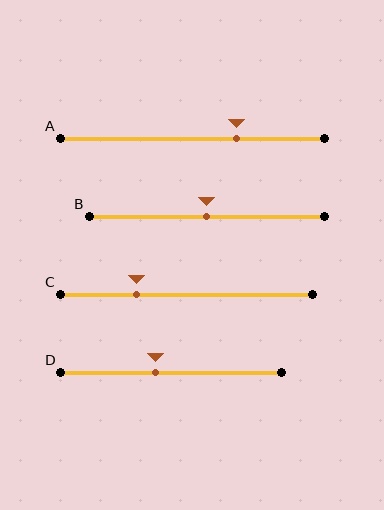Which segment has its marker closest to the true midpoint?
Segment B has its marker closest to the true midpoint.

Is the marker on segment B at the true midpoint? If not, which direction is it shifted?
Yes, the marker on segment B is at the true midpoint.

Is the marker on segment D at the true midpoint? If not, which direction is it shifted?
No, the marker on segment D is shifted to the left by about 7% of the segment length.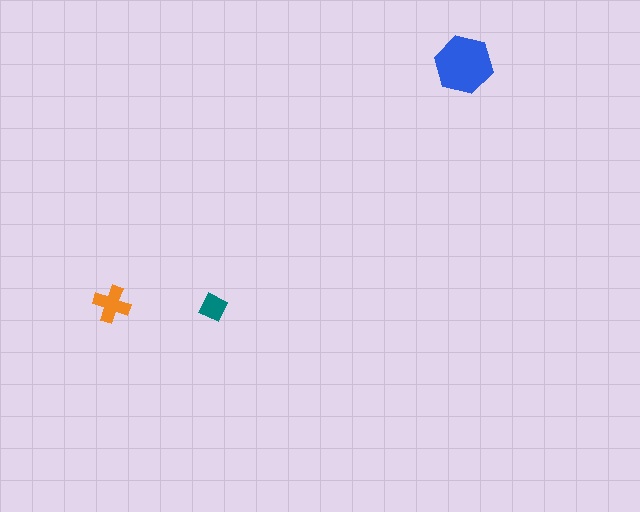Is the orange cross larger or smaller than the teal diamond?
Larger.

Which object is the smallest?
The teal diamond.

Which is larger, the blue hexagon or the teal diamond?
The blue hexagon.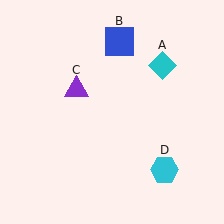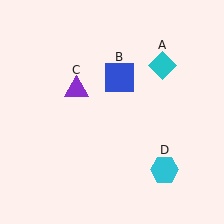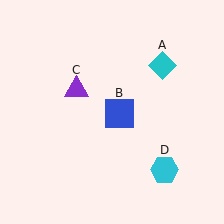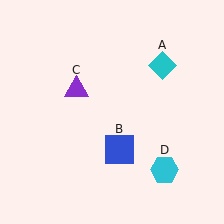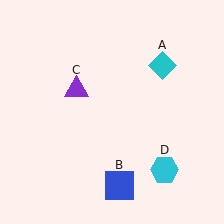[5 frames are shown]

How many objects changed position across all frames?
1 object changed position: blue square (object B).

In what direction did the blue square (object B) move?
The blue square (object B) moved down.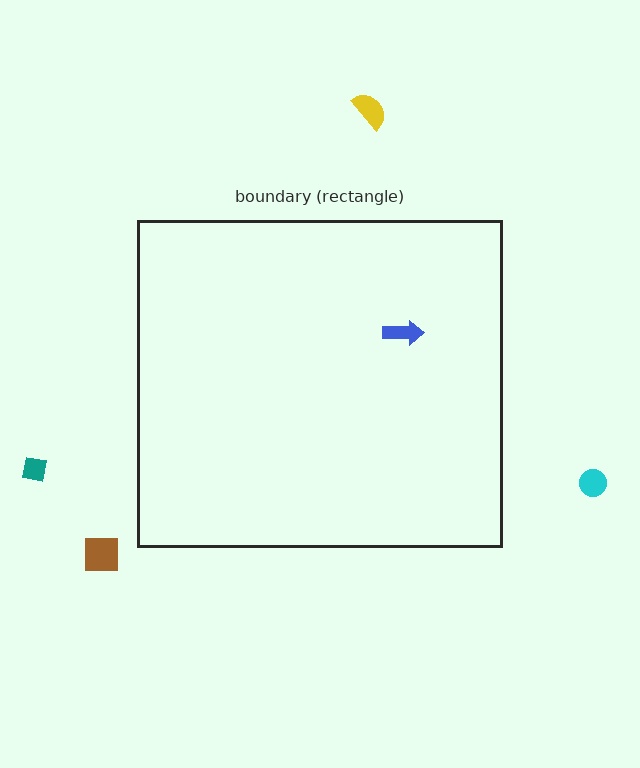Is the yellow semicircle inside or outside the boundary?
Outside.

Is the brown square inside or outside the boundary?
Outside.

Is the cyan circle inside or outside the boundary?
Outside.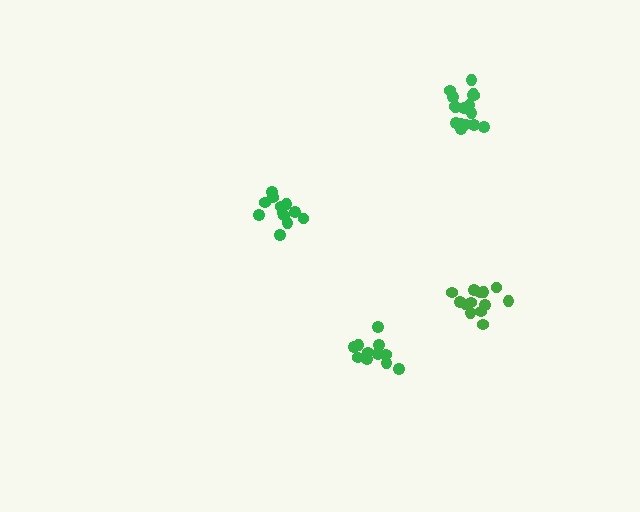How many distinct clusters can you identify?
There are 4 distinct clusters.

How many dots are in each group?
Group 1: 12 dots, Group 2: 13 dots, Group 3: 17 dots, Group 4: 13 dots (55 total).